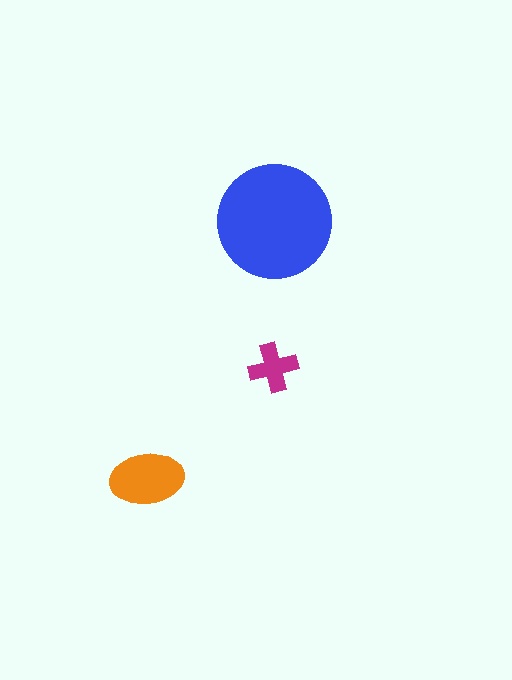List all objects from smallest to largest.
The magenta cross, the orange ellipse, the blue circle.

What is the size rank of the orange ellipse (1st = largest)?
2nd.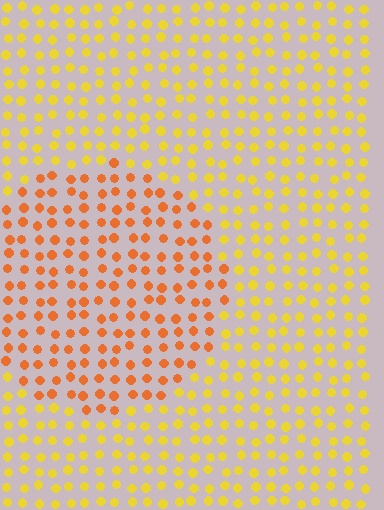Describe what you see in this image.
The image is filled with small yellow elements in a uniform arrangement. A circle-shaped region is visible where the elements are tinted to a slightly different hue, forming a subtle color boundary.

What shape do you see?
I see a circle.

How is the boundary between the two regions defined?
The boundary is defined purely by a slight shift in hue (about 33 degrees). Spacing, size, and orientation are identical on both sides.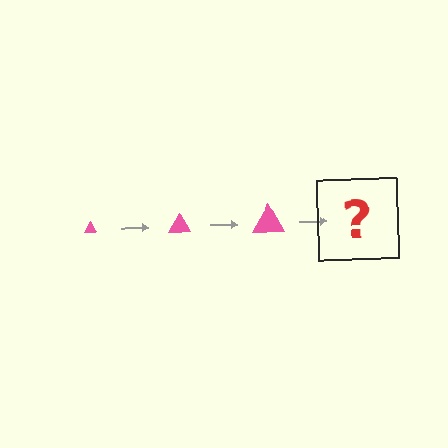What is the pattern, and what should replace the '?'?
The pattern is that the triangle gets progressively larger each step. The '?' should be a pink triangle, larger than the previous one.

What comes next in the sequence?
The next element should be a pink triangle, larger than the previous one.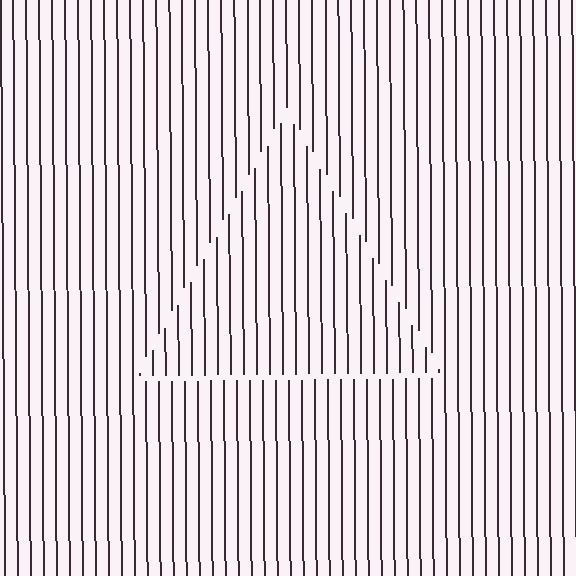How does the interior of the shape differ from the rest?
The interior of the shape contains the same grating, shifted by half a period — the contour is defined by the phase discontinuity where line-ends from the inner and outer gratings abut.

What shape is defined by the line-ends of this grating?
An illusory triangle. The interior of the shape contains the same grating, shifted by half a period — the contour is defined by the phase discontinuity where line-ends from the inner and outer gratings abut.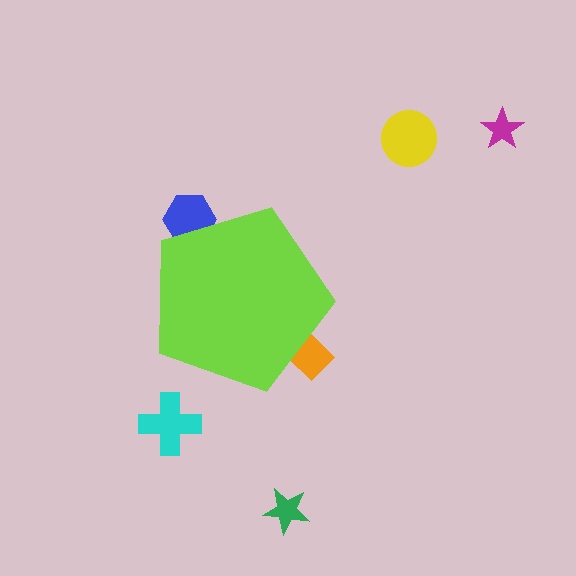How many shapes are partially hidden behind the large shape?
2 shapes are partially hidden.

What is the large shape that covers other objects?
A lime pentagon.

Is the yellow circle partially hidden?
No, the yellow circle is fully visible.